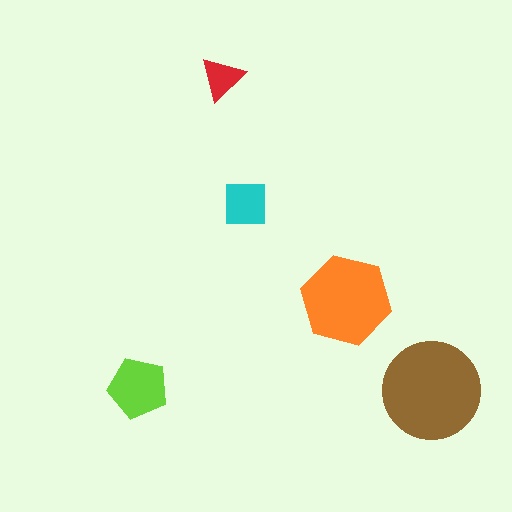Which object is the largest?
The brown circle.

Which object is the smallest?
The red triangle.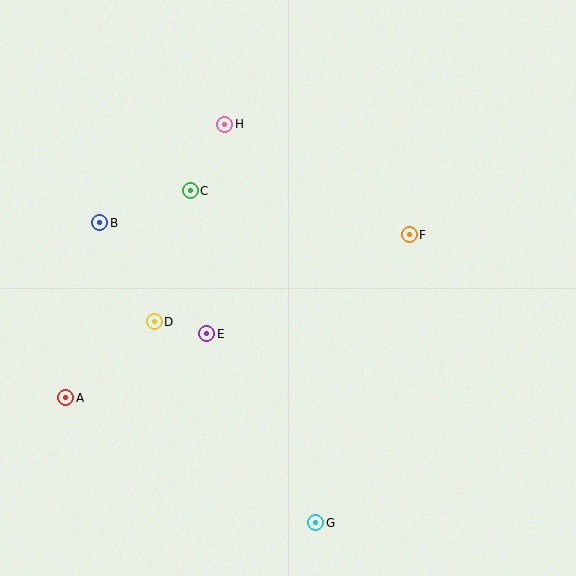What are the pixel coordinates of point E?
Point E is at (207, 334).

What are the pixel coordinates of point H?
Point H is at (225, 124).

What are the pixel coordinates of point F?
Point F is at (409, 235).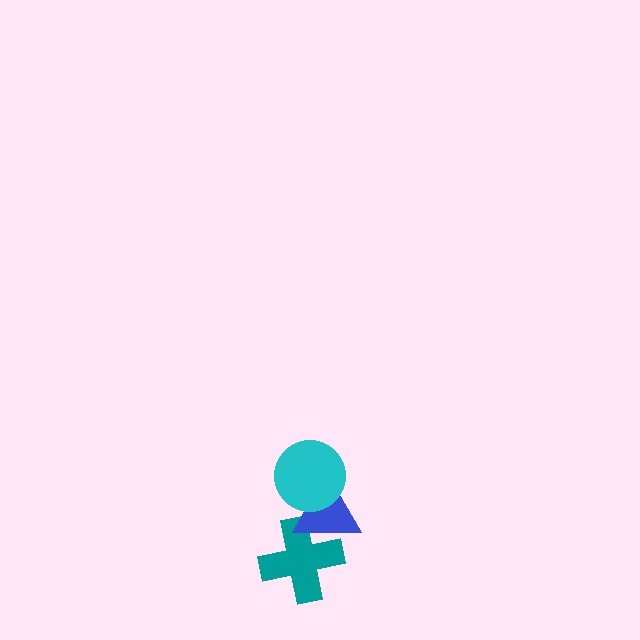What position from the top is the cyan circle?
The cyan circle is 1st from the top.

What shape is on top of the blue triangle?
The cyan circle is on top of the blue triangle.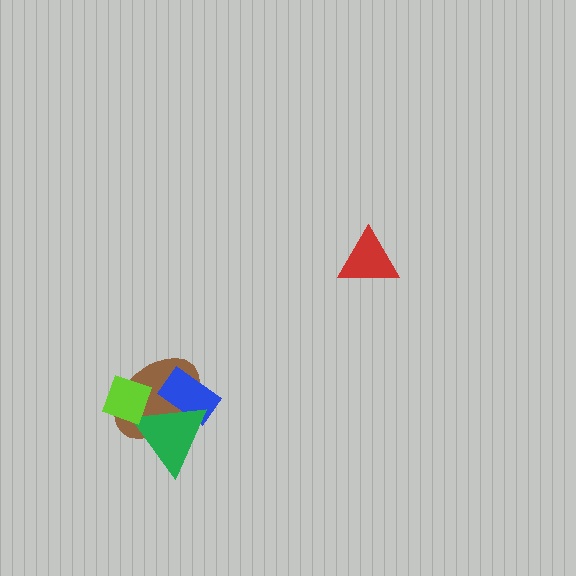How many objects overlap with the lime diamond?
2 objects overlap with the lime diamond.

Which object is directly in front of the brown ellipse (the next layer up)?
The blue rectangle is directly in front of the brown ellipse.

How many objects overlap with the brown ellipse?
3 objects overlap with the brown ellipse.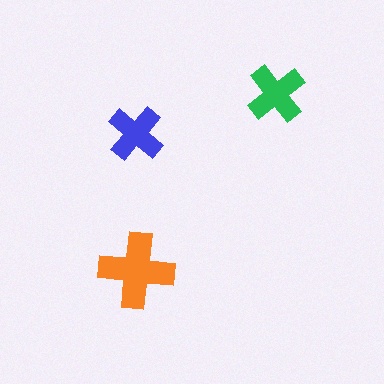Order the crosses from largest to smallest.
the orange one, the green one, the blue one.